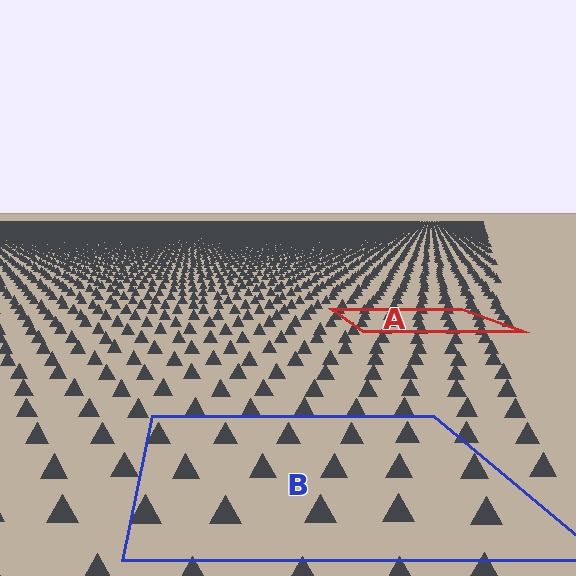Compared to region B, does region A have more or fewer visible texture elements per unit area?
Region A has more texture elements per unit area — they are packed more densely because it is farther away.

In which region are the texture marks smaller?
The texture marks are smaller in region A, because it is farther away.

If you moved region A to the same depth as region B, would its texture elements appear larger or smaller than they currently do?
They would appear larger. At a closer depth, the same texture elements are projected at a bigger on-screen size.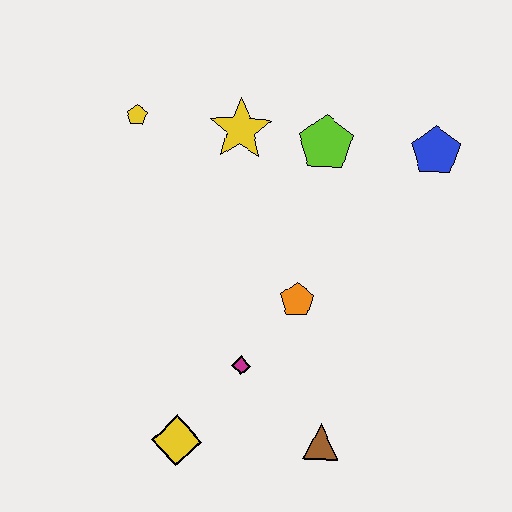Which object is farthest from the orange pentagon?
The yellow pentagon is farthest from the orange pentagon.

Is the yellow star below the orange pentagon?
No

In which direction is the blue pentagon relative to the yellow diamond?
The blue pentagon is above the yellow diamond.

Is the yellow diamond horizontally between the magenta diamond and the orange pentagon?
No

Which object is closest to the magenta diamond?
The orange pentagon is closest to the magenta diamond.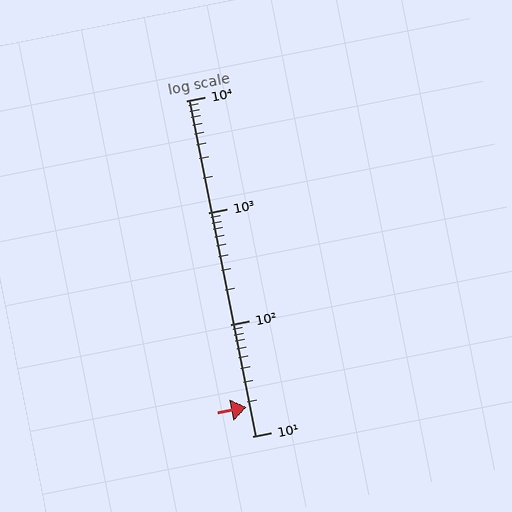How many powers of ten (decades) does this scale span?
The scale spans 3 decades, from 10 to 10000.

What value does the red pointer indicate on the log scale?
The pointer indicates approximately 18.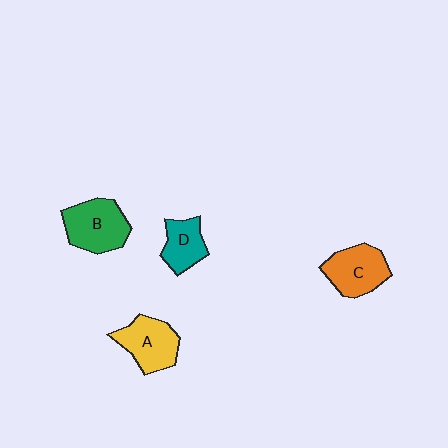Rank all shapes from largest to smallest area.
From largest to smallest: B (green), C (orange), A (yellow), D (teal).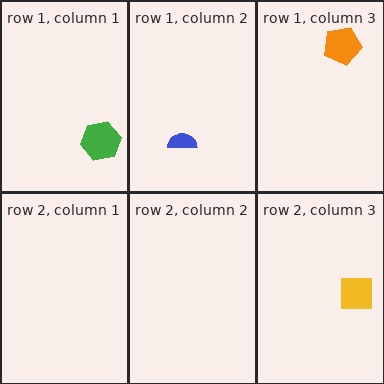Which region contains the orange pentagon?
The row 1, column 3 region.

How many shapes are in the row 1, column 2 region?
1.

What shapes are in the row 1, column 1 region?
The green hexagon.